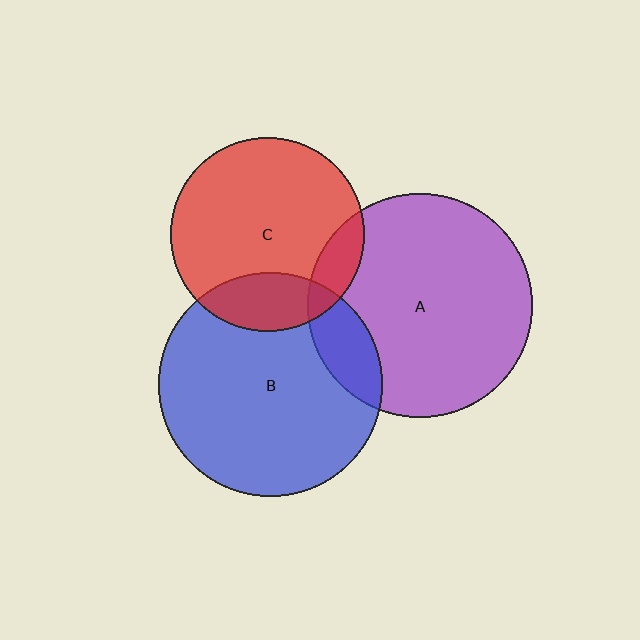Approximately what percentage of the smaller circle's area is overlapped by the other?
Approximately 10%.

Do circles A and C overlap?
Yes.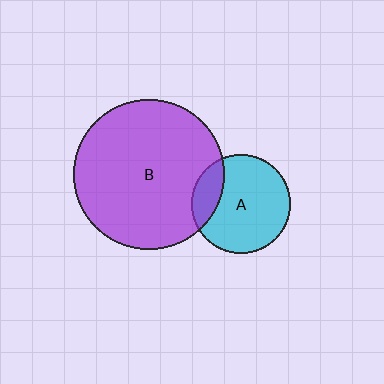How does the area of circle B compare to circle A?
Approximately 2.3 times.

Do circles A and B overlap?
Yes.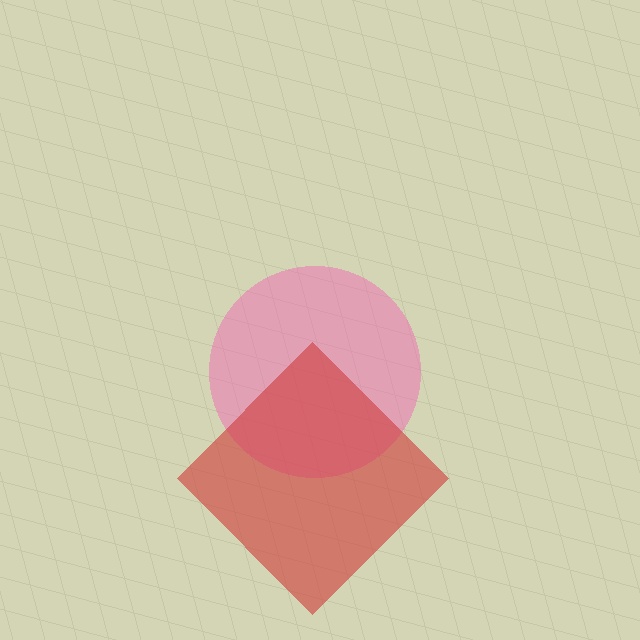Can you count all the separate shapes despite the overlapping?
Yes, there are 2 separate shapes.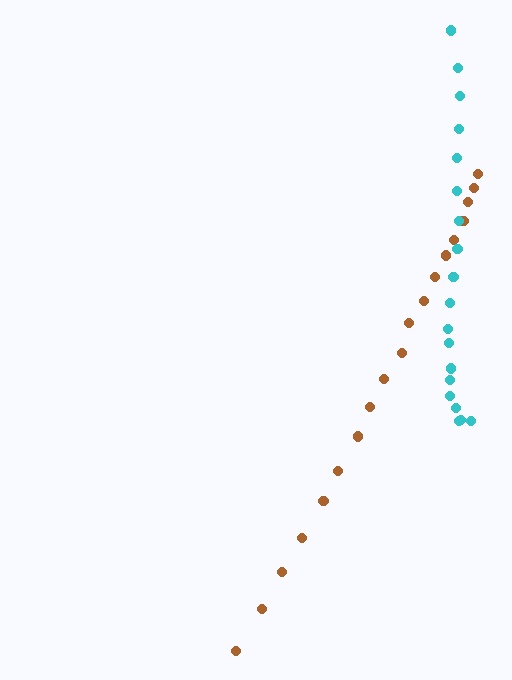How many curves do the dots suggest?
There are 2 distinct paths.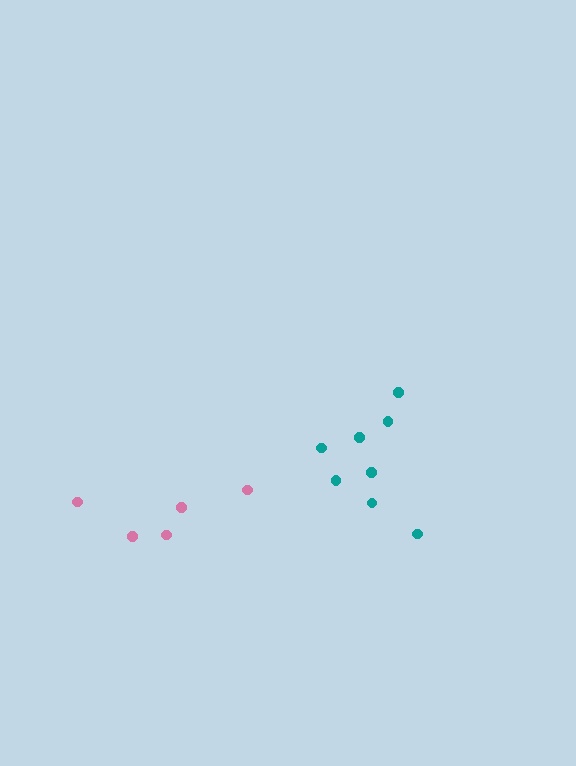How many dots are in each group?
Group 1: 8 dots, Group 2: 5 dots (13 total).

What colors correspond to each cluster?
The clusters are colored: teal, pink.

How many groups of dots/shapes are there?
There are 2 groups.